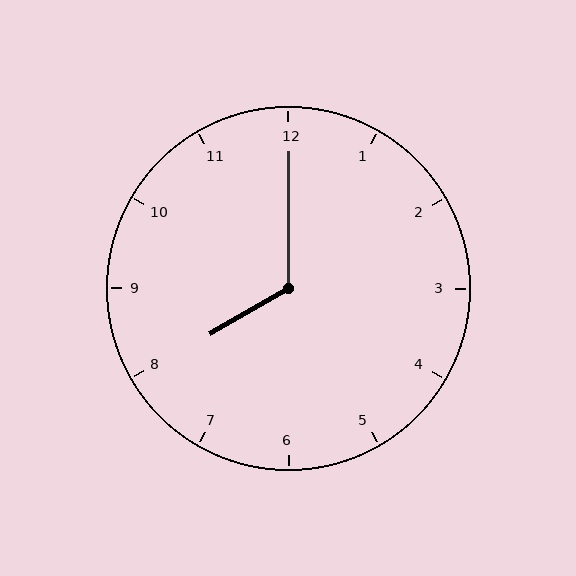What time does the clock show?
8:00.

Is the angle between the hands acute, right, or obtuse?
It is obtuse.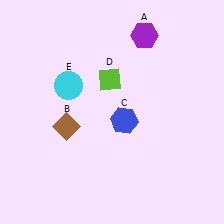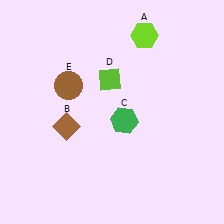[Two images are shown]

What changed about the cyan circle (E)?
In Image 1, E is cyan. In Image 2, it changed to brown.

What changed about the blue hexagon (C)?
In Image 1, C is blue. In Image 2, it changed to green.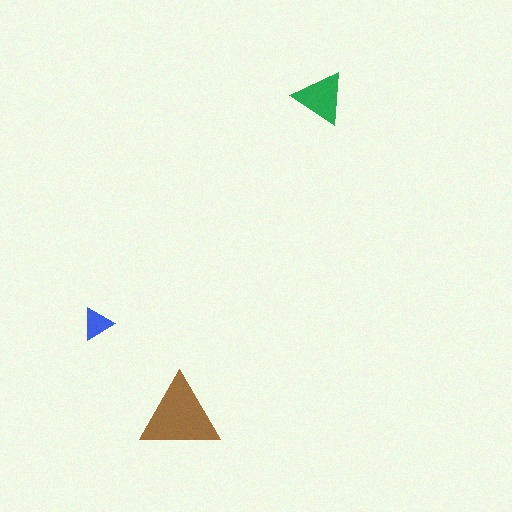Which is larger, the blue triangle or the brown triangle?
The brown one.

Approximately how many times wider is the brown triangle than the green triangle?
About 1.5 times wider.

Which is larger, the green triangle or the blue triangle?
The green one.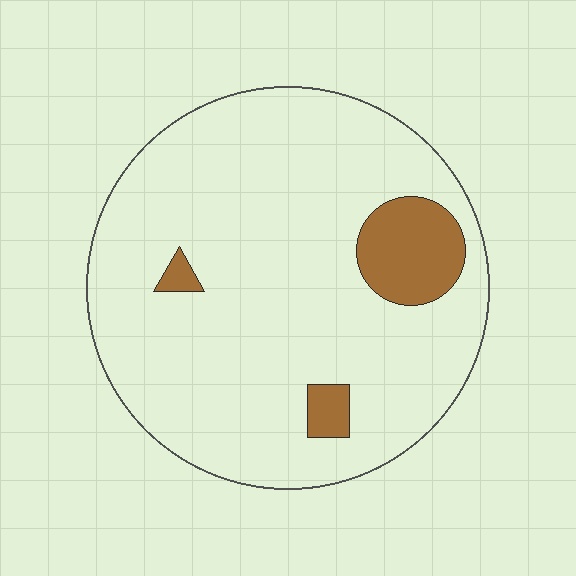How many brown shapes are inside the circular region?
3.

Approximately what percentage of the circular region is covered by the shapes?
Approximately 10%.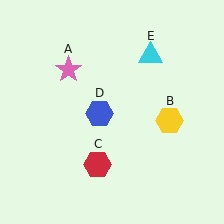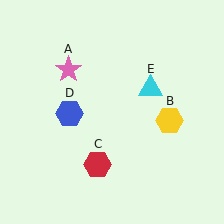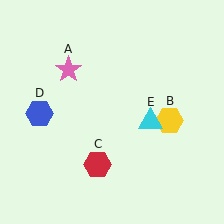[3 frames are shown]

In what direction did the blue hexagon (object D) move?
The blue hexagon (object D) moved left.